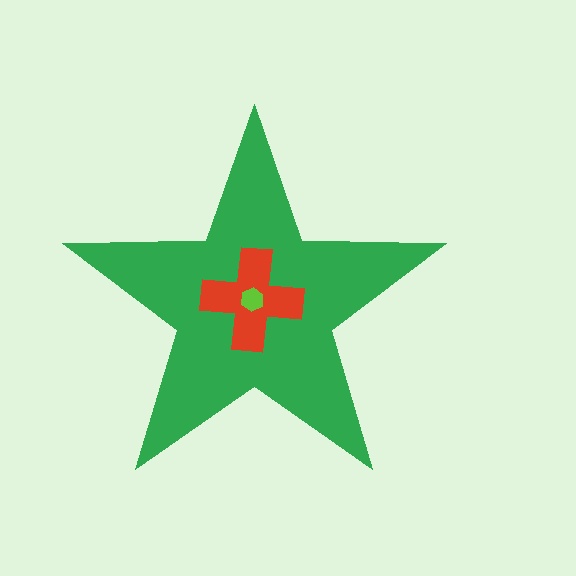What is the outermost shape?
The green star.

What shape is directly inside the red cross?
The lime hexagon.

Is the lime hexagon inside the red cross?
Yes.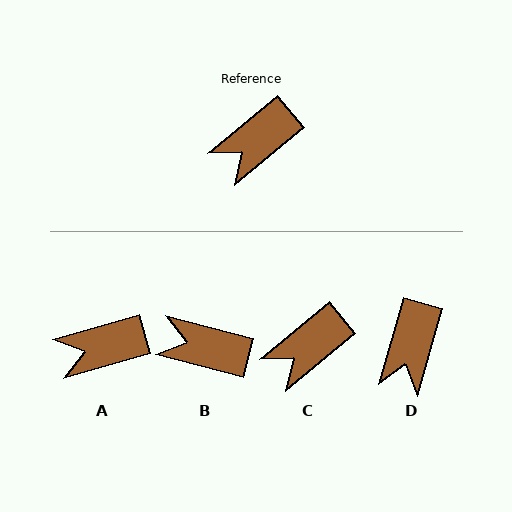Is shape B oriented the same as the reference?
No, it is off by about 54 degrees.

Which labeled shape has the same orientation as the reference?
C.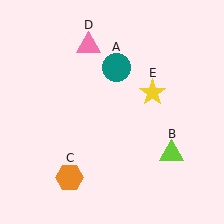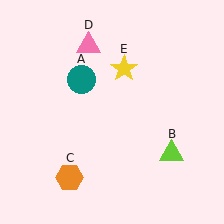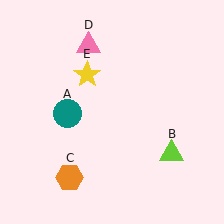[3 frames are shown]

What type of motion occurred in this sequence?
The teal circle (object A), yellow star (object E) rotated counterclockwise around the center of the scene.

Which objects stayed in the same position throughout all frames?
Lime triangle (object B) and orange hexagon (object C) and pink triangle (object D) remained stationary.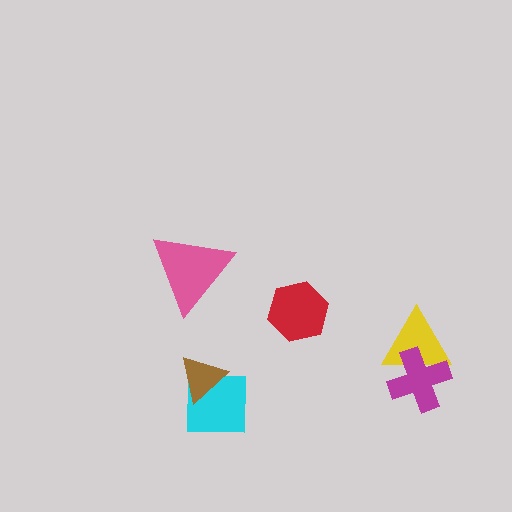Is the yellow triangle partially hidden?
Yes, it is partially covered by another shape.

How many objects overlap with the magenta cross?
1 object overlaps with the magenta cross.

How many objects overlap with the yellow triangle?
1 object overlaps with the yellow triangle.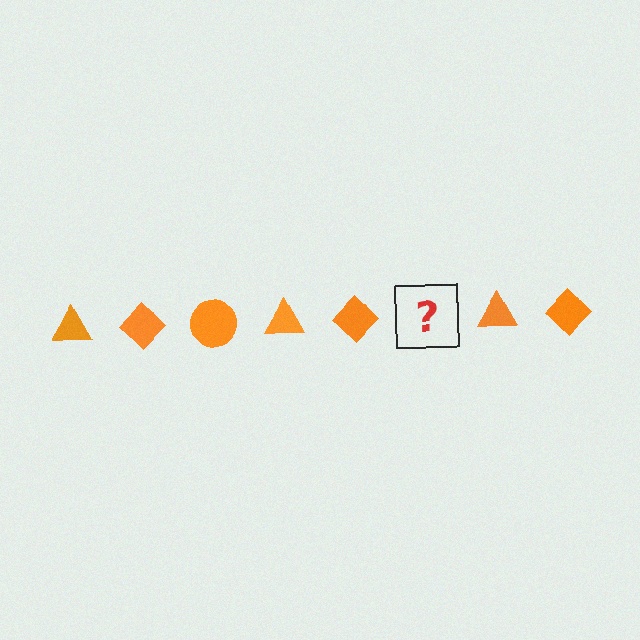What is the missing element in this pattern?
The missing element is an orange circle.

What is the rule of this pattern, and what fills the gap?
The rule is that the pattern cycles through triangle, diamond, circle shapes in orange. The gap should be filled with an orange circle.